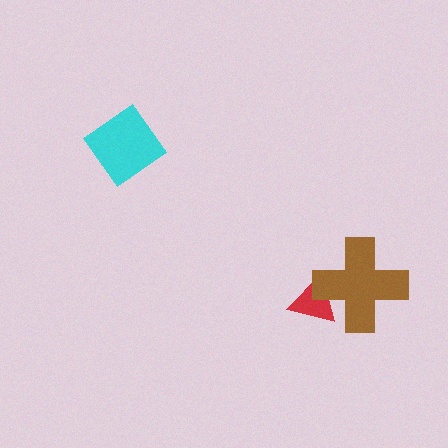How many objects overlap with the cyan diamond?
0 objects overlap with the cyan diamond.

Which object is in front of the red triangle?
The brown cross is in front of the red triangle.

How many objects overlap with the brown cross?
1 object overlaps with the brown cross.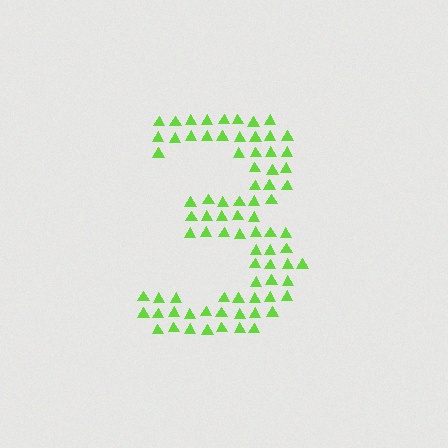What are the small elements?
The small elements are triangles.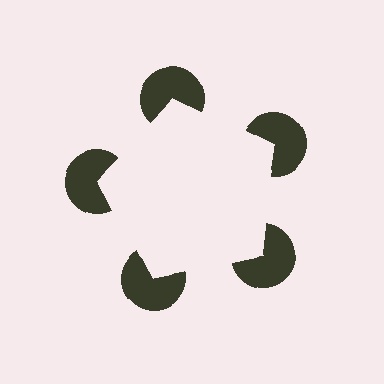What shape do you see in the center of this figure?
An illusory pentagon — its edges are inferred from the aligned wedge cuts in the pac-man discs, not physically drawn.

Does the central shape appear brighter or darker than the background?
It typically appears slightly brighter than the background, even though no actual brightness change is drawn.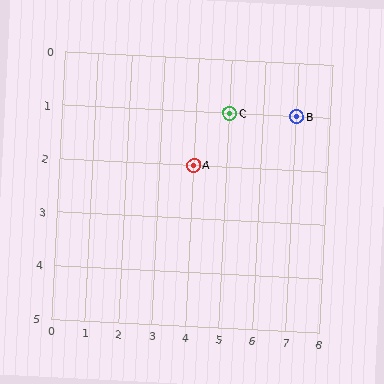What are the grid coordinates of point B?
Point B is at grid coordinates (7, 1).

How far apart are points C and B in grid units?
Points C and B are 2 columns apart.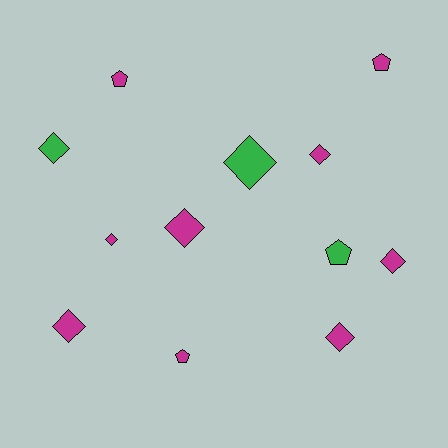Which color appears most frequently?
Magenta, with 9 objects.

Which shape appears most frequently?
Diamond, with 8 objects.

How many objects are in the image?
There are 12 objects.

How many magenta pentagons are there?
There are 3 magenta pentagons.